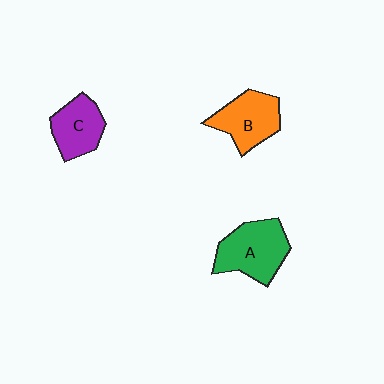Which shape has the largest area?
Shape A (green).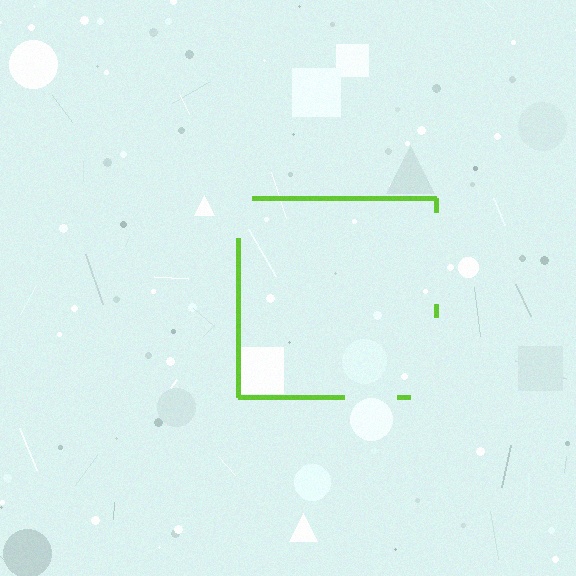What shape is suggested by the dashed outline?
The dashed outline suggests a square.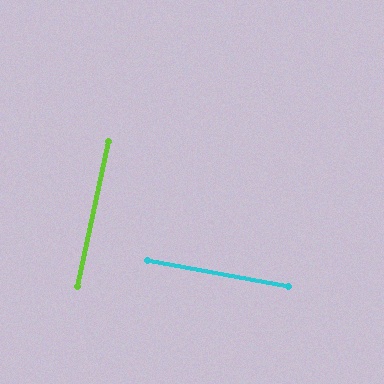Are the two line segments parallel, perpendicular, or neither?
Perpendicular — they meet at approximately 88°.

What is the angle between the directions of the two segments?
Approximately 88 degrees.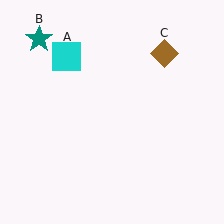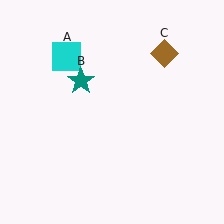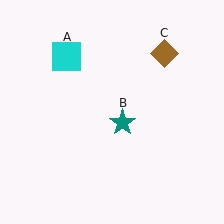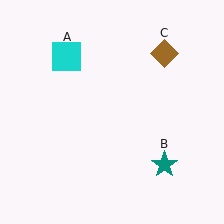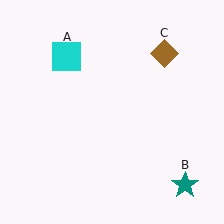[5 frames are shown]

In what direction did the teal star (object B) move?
The teal star (object B) moved down and to the right.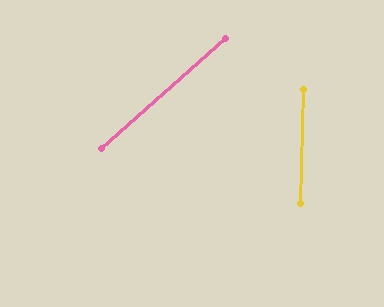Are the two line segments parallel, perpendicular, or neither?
Neither parallel nor perpendicular — they differ by about 47°.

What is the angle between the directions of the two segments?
Approximately 47 degrees.